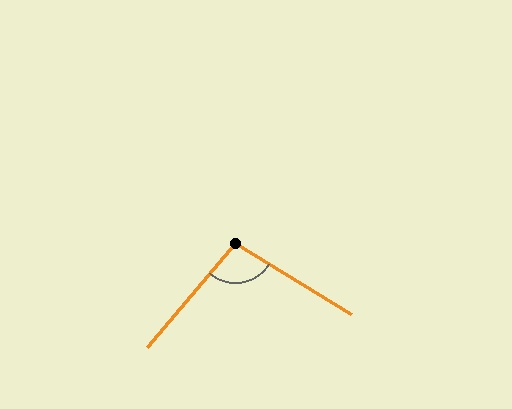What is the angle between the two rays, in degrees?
Approximately 99 degrees.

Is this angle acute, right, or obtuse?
It is obtuse.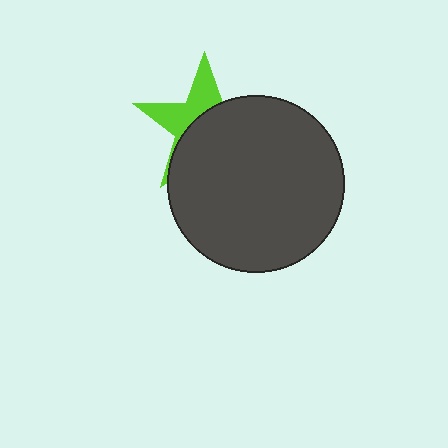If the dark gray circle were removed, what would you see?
You would see the complete lime star.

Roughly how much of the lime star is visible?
A small part of it is visible (roughly 38%).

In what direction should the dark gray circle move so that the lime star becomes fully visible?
The dark gray circle should move down. That is the shortest direction to clear the overlap and leave the lime star fully visible.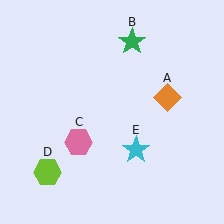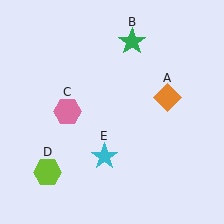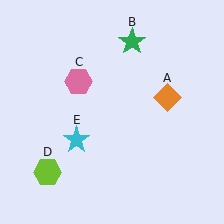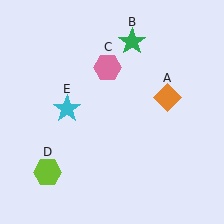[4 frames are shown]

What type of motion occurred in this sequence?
The pink hexagon (object C), cyan star (object E) rotated clockwise around the center of the scene.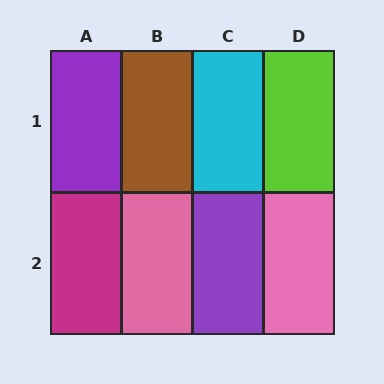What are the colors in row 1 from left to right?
Purple, brown, cyan, lime.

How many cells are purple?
2 cells are purple.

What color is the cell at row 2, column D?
Pink.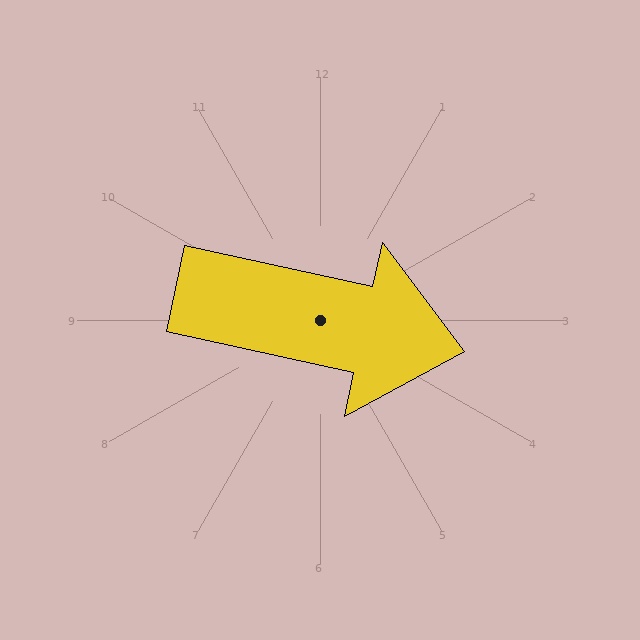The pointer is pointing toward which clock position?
Roughly 3 o'clock.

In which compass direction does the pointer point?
East.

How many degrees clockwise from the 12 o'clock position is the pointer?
Approximately 102 degrees.